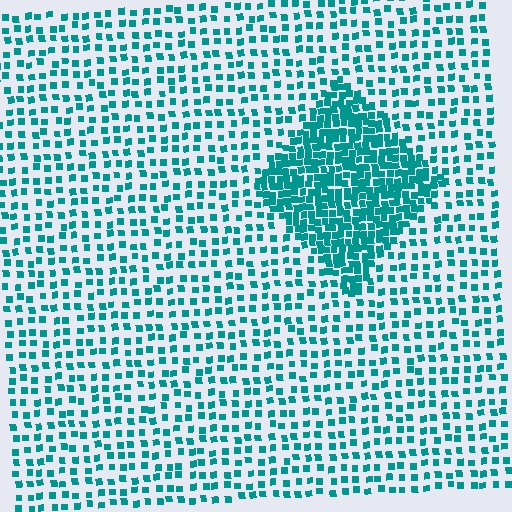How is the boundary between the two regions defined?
The boundary is defined by a change in element density (approximately 2.5x ratio). All elements are the same color, size, and shape.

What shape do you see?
I see a diamond.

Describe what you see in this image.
The image contains small teal elements arranged at two different densities. A diamond-shaped region is visible where the elements are more densely packed than the surrounding area.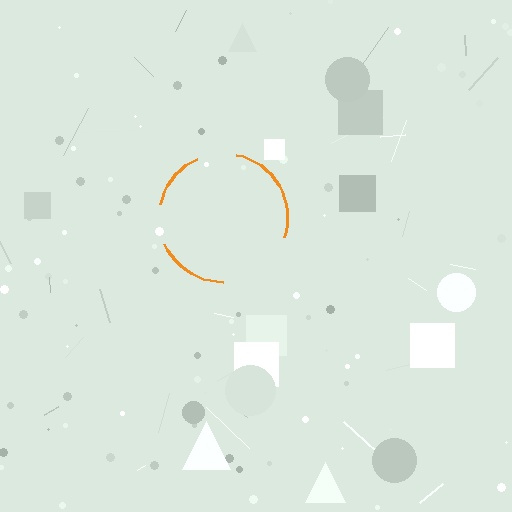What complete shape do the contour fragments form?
The contour fragments form a circle.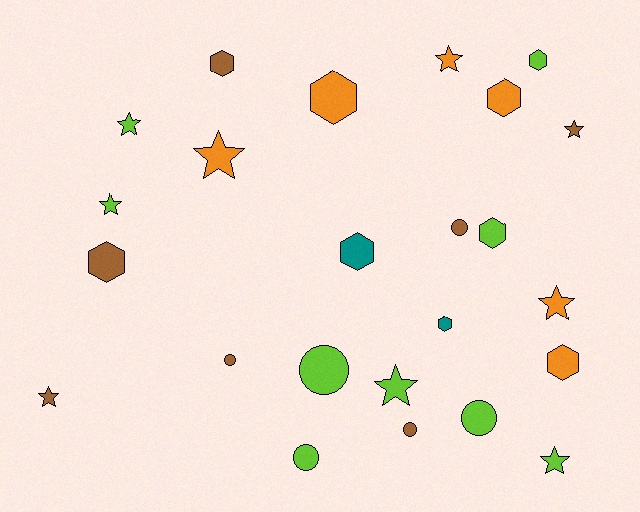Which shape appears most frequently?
Star, with 9 objects.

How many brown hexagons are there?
There are 2 brown hexagons.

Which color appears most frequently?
Lime, with 9 objects.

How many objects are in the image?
There are 24 objects.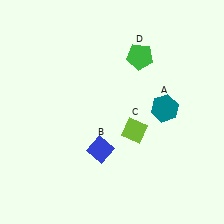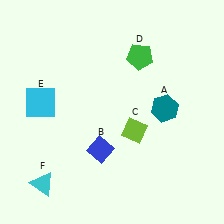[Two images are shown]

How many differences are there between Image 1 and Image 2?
There are 2 differences between the two images.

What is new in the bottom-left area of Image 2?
A cyan triangle (F) was added in the bottom-left area of Image 2.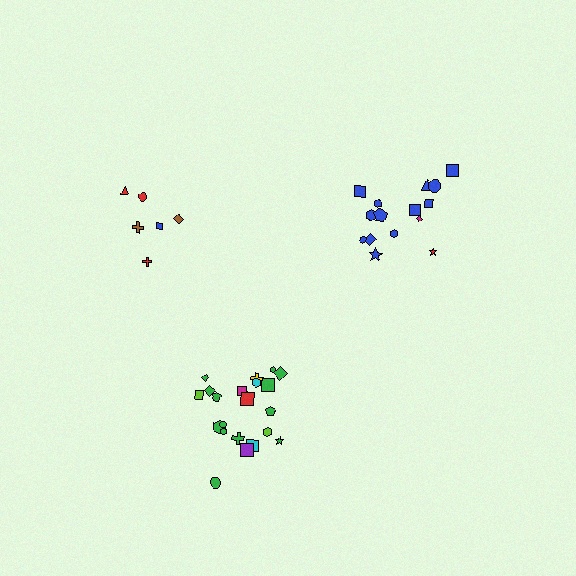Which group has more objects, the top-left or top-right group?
The top-right group.